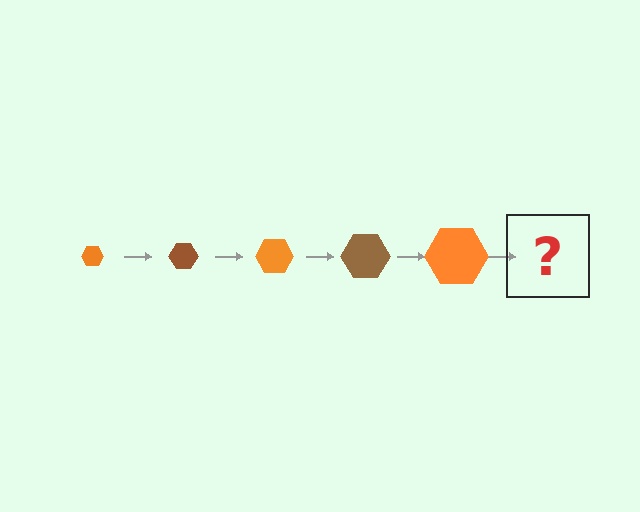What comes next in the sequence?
The next element should be a brown hexagon, larger than the previous one.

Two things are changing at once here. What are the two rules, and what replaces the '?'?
The two rules are that the hexagon grows larger each step and the color cycles through orange and brown. The '?' should be a brown hexagon, larger than the previous one.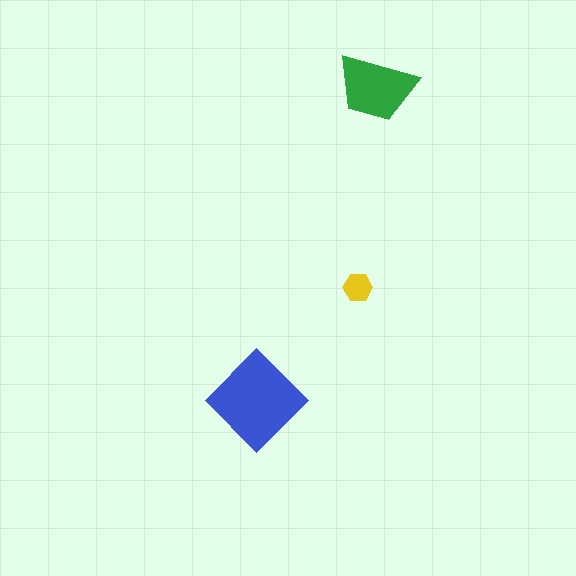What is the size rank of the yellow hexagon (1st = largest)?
3rd.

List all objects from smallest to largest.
The yellow hexagon, the green trapezoid, the blue diamond.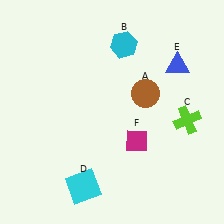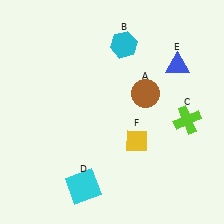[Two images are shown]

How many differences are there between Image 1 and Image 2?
There is 1 difference between the two images.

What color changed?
The diamond (F) changed from magenta in Image 1 to yellow in Image 2.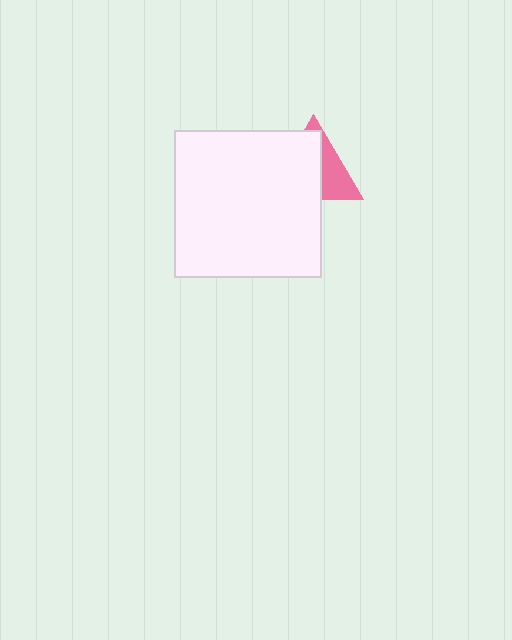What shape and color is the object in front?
The object in front is a white square.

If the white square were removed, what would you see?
You would see the complete pink triangle.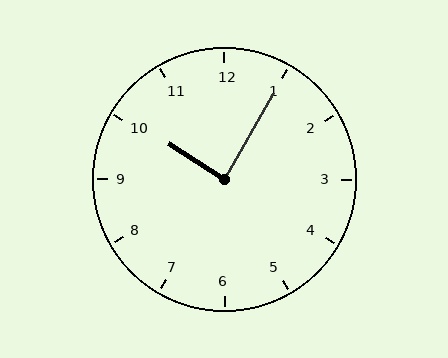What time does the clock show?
10:05.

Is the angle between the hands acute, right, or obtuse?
It is right.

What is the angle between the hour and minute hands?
Approximately 88 degrees.